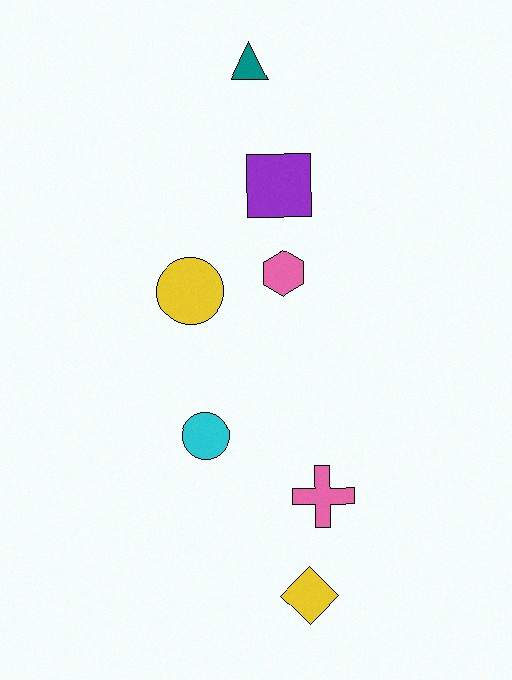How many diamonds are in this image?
There is 1 diamond.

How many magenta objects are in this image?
There are no magenta objects.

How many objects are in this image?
There are 7 objects.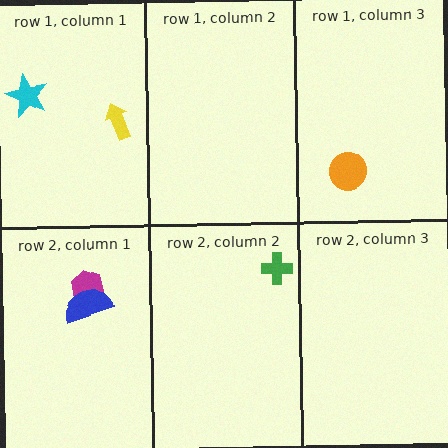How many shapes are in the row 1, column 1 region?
2.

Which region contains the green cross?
The row 2, column 2 region.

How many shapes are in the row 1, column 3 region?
1.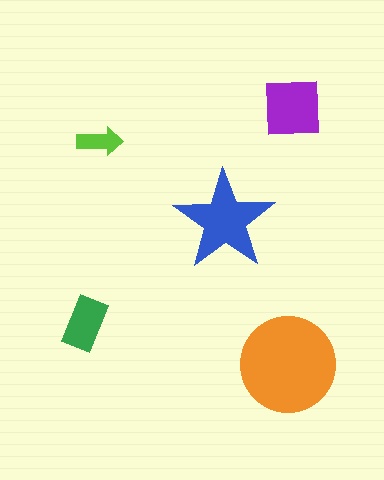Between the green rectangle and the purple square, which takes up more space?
The purple square.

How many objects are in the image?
There are 5 objects in the image.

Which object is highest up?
The purple square is topmost.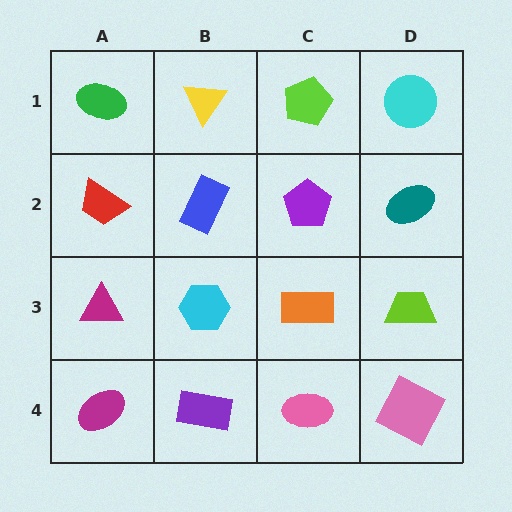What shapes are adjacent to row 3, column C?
A purple pentagon (row 2, column C), a pink ellipse (row 4, column C), a cyan hexagon (row 3, column B), a lime trapezoid (row 3, column D).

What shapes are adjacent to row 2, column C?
A lime pentagon (row 1, column C), an orange rectangle (row 3, column C), a blue rectangle (row 2, column B), a teal ellipse (row 2, column D).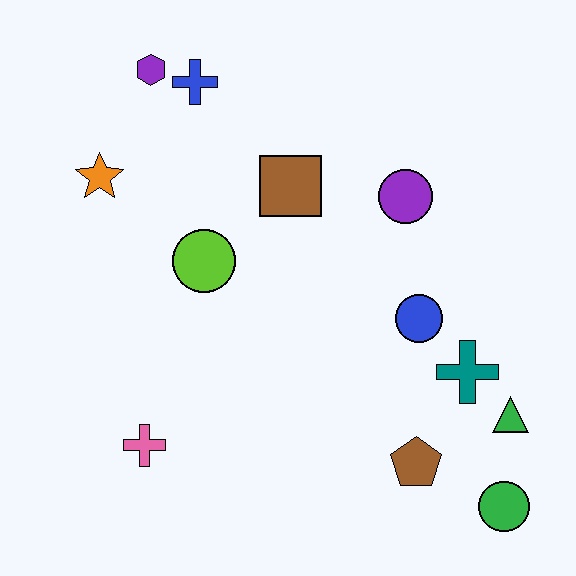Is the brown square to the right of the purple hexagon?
Yes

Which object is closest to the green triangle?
The teal cross is closest to the green triangle.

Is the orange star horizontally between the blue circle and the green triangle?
No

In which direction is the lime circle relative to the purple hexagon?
The lime circle is below the purple hexagon.